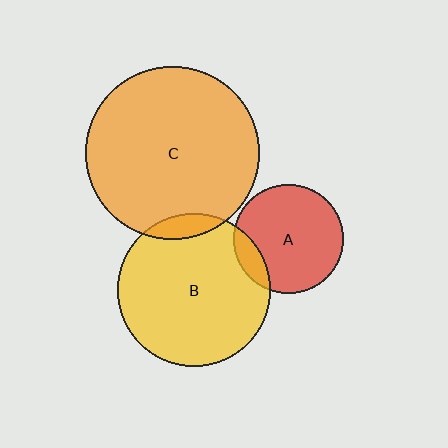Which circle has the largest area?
Circle C (orange).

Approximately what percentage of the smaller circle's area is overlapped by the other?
Approximately 10%.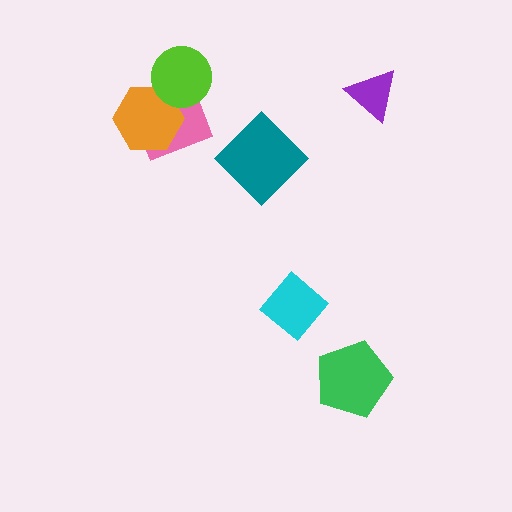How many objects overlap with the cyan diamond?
0 objects overlap with the cyan diamond.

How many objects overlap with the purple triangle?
0 objects overlap with the purple triangle.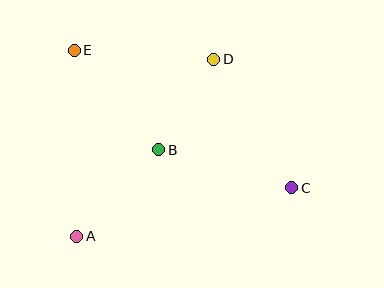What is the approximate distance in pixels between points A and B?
The distance between A and B is approximately 119 pixels.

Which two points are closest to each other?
Points B and D are closest to each other.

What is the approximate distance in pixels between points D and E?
The distance between D and E is approximately 140 pixels.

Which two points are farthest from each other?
Points C and E are farthest from each other.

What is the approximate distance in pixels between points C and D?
The distance between C and D is approximately 150 pixels.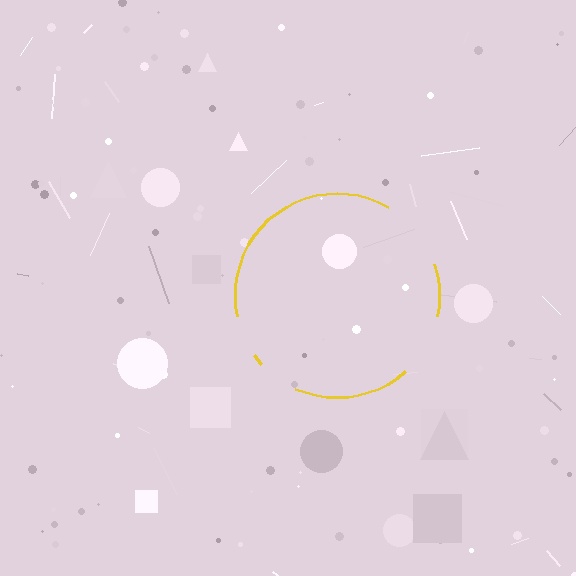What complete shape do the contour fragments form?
The contour fragments form a circle.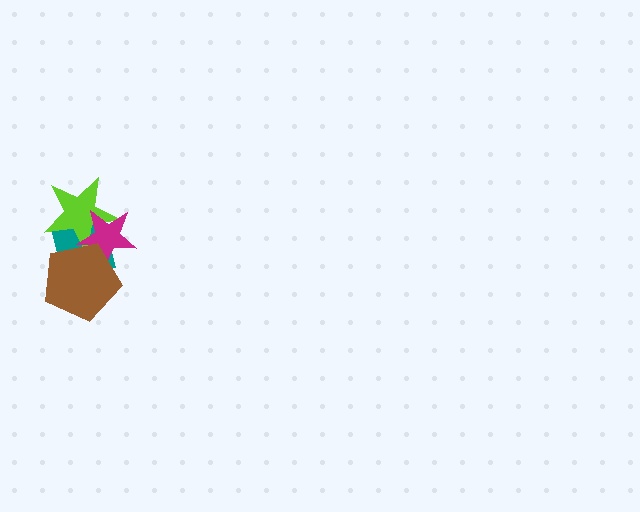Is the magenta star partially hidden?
Yes, it is partially covered by another shape.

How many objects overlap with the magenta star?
3 objects overlap with the magenta star.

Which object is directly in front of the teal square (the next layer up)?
The lime star is directly in front of the teal square.